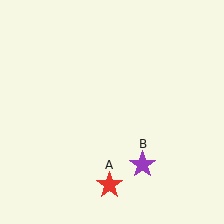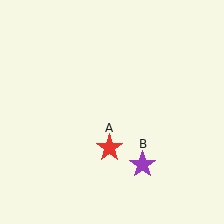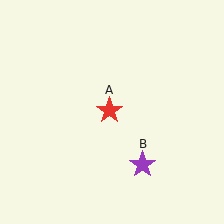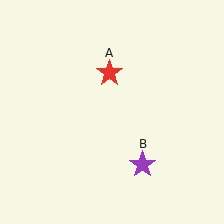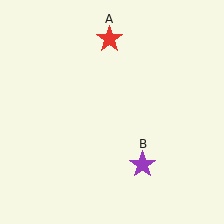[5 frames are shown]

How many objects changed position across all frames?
1 object changed position: red star (object A).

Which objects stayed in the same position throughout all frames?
Purple star (object B) remained stationary.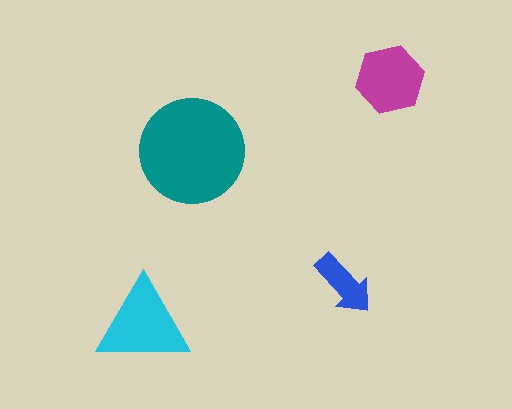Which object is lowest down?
The cyan triangle is bottommost.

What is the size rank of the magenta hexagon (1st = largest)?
3rd.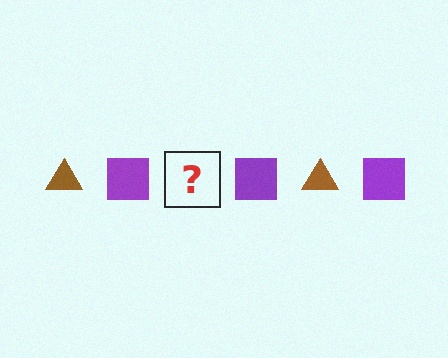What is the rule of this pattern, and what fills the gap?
The rule is that the pattern alternates between brown triangle and purple square. The gap should be filled with a brown triangle.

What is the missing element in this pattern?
The missing element is a brown triangle.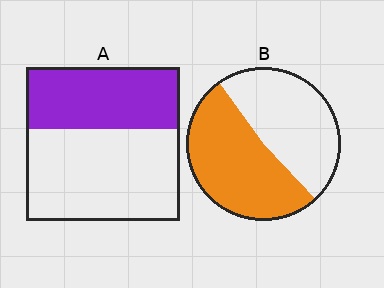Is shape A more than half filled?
No.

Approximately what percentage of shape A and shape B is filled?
A is approximately 40% and B is approximately 50%.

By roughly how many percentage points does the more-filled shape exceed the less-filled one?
By roughly 10 percentage points (B over A).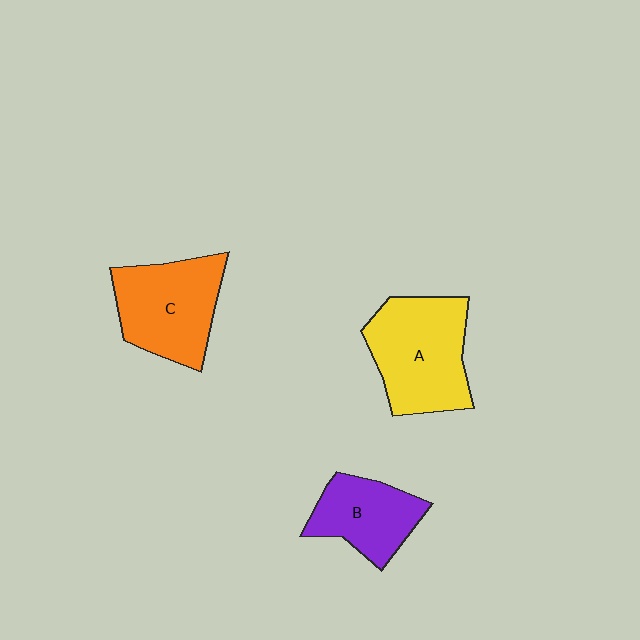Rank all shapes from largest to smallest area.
From largest to smallest: A (yellow), C (orange), B (purple).